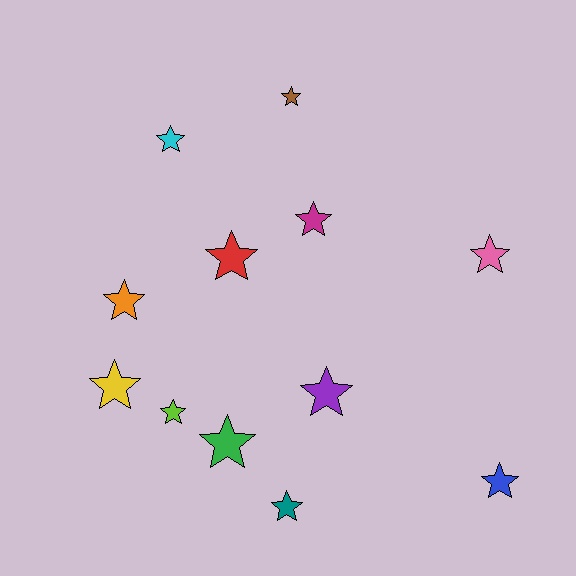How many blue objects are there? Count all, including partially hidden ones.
There is 1 blue object.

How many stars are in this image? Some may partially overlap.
There are 12 stars.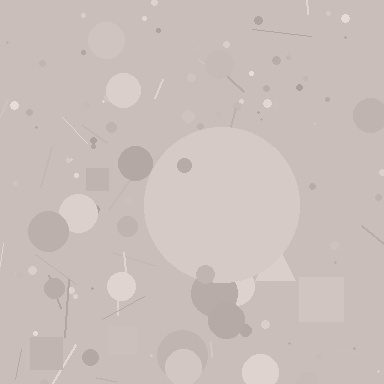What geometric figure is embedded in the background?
A circle is embedded in the background.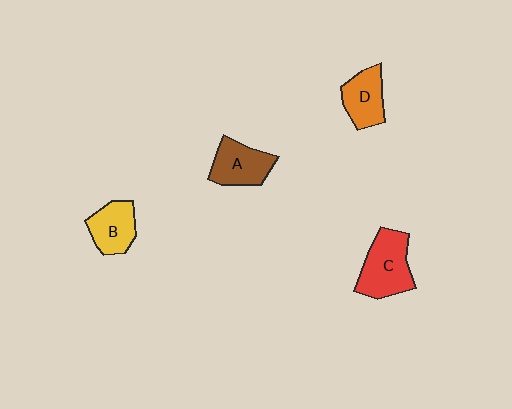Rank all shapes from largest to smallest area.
From largest to smallest: C (red), A (brown), D (orange), B (yellow).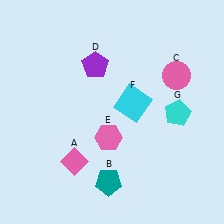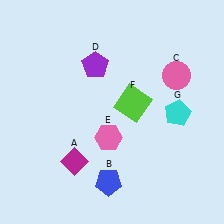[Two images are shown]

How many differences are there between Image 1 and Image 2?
There are 3 differences between the two images.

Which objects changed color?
A changed from pink to magenta. B changed from teal to blue. F changed from cyan to lime.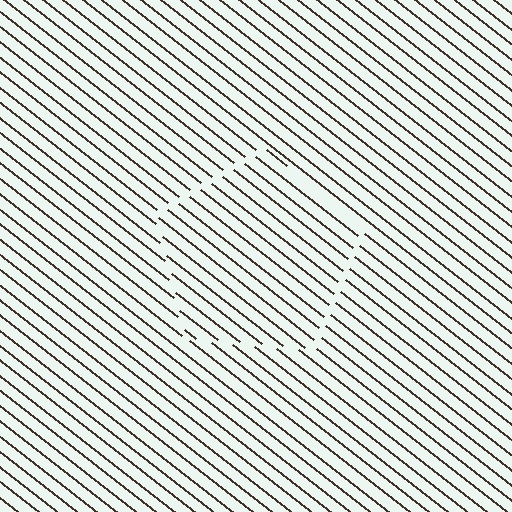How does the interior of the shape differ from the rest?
The interior of the shape contains the same grating, shifted by half a period — the contour is defined by the phase discontinuity where line-ends from the inner and outer gratings abut.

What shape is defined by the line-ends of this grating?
An illusory pentagon. The interior of the shape contains the same grating, shifted by half a period — the contour is defined by the phase discontinuity where line-ends from the inner and outer gratings abut.